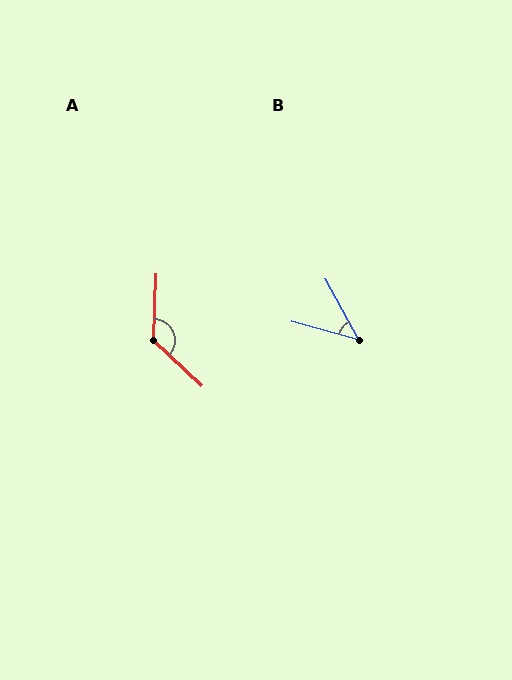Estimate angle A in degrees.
Approximately 131 degrees.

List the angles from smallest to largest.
B (46°), A (131°).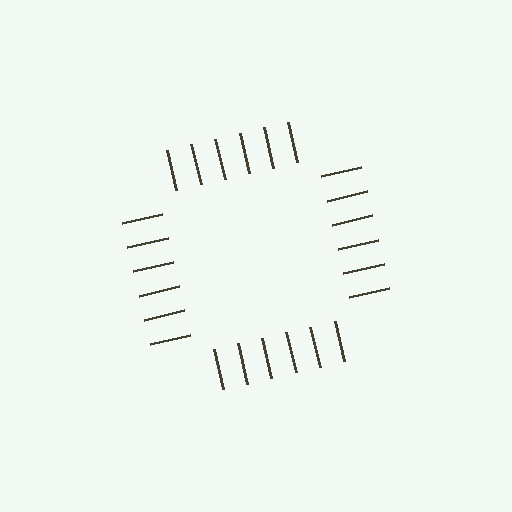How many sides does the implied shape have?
4 sides — the line-ends trace a square.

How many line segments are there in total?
24 — 6 along each of the 4 edges.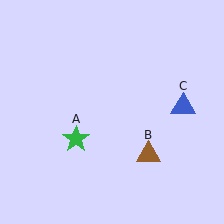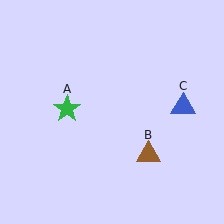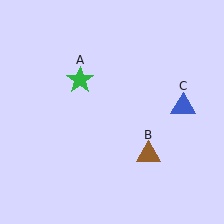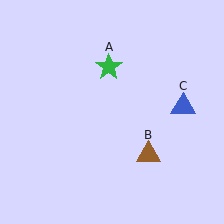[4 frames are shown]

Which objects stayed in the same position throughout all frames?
Brown triangle (object B) and blue triangle (object C) remained stationary.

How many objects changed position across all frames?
1 object changed position: green star (object A).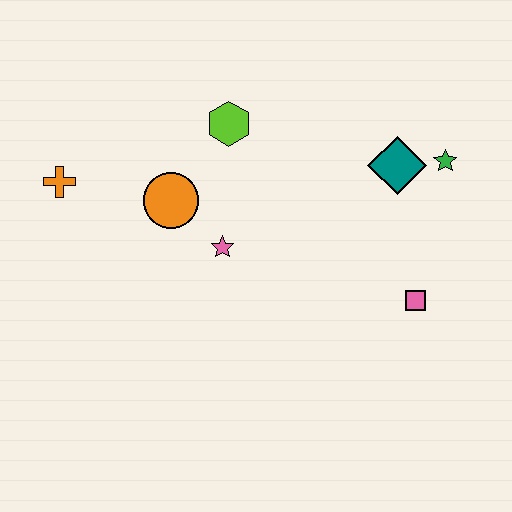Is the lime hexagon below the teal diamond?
No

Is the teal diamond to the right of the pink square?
No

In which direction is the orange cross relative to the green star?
The orange cross is to the left of the green star.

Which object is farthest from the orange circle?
The green star is farthest from the orange circle.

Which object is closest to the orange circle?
The pink star is closest to the orange circle.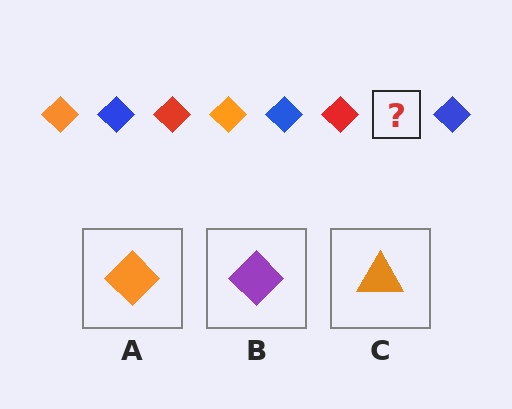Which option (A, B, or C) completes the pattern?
A.